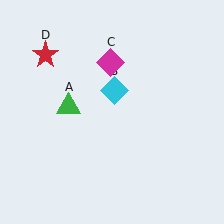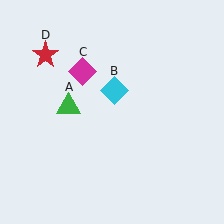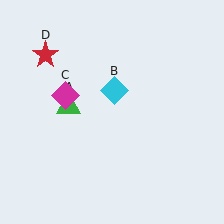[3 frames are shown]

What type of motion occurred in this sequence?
The magenta diamond (object C) rotated counterclockwise around the center of the scene.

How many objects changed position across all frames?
1 object changed position: magenta diamond (object C).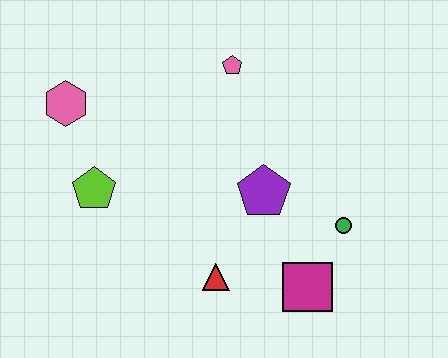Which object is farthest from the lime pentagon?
The green circle is farthest from the lime pentagon.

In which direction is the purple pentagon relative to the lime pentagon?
The purple pentagon is to the right of the lime pentagon.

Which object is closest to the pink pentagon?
The purple pentagon is closest to the pink pentagon.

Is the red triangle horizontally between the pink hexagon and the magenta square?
Yes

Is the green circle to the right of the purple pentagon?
Yes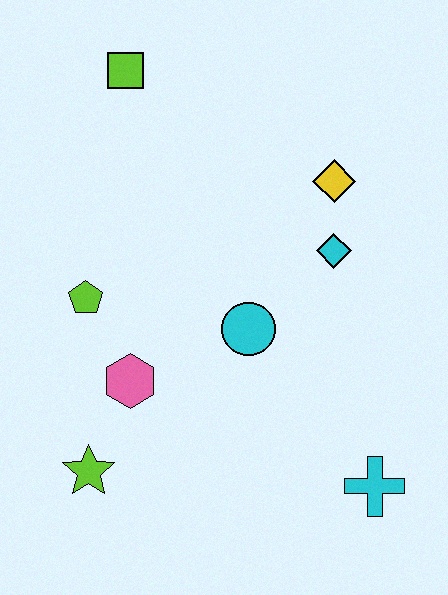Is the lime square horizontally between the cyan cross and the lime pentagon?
Yes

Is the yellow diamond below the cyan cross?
No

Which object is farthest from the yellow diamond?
The lime star is farthest from the yellow diamond.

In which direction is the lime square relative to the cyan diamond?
The lime square is to the left of the cyan diamond.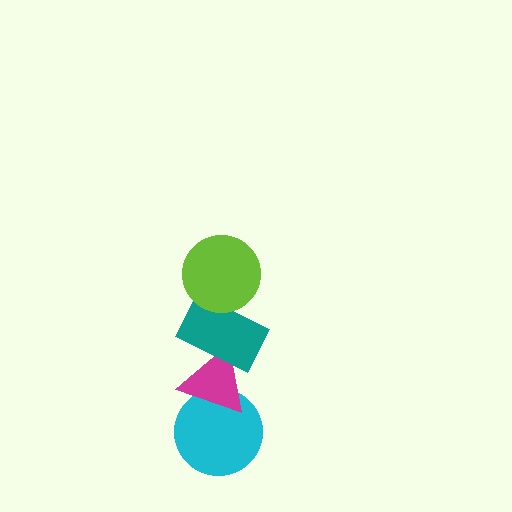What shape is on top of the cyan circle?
The magenta triangle is on top of the cyan circle.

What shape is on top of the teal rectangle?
The lime circle is on top of the teal rectangle.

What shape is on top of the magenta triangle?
The teal rectangle is on top of the magenta triangle.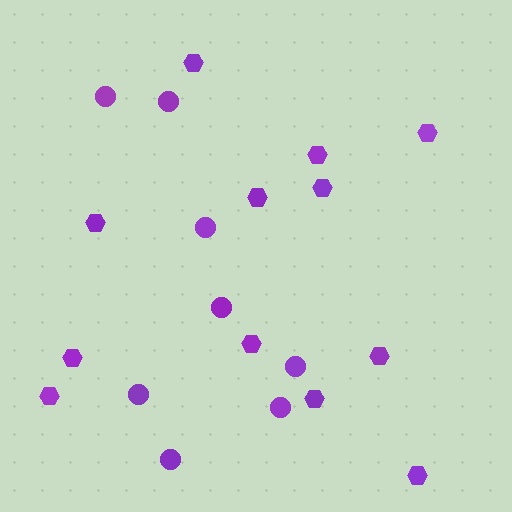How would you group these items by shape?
There are 2 groups: one group of hexagons (12) and one group of circles (8).